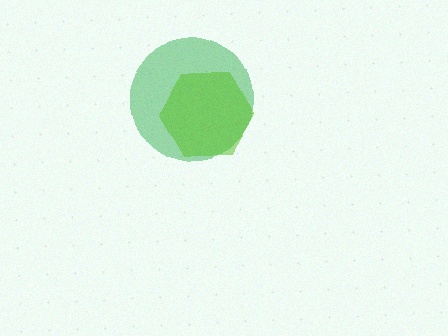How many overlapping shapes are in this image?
There are 2 overlapping shapes in the image.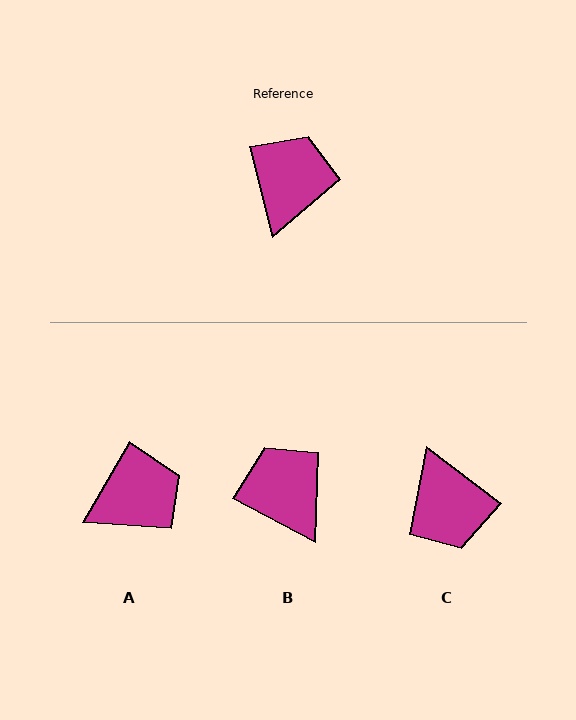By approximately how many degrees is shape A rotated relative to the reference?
Approximately 45 degrees clockwise.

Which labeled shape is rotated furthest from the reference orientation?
C, about 141 degrees away.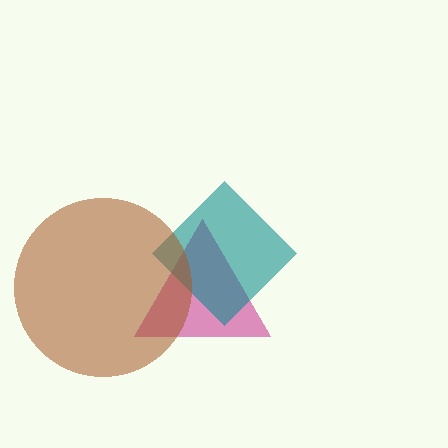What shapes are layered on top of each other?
The layered shapes are: a magenta triangle, a teal diamond, a brown circle.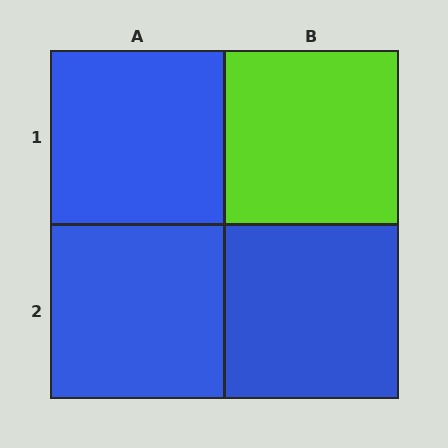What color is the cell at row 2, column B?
Blue.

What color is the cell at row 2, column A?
Blue.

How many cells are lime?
1 cell is lime.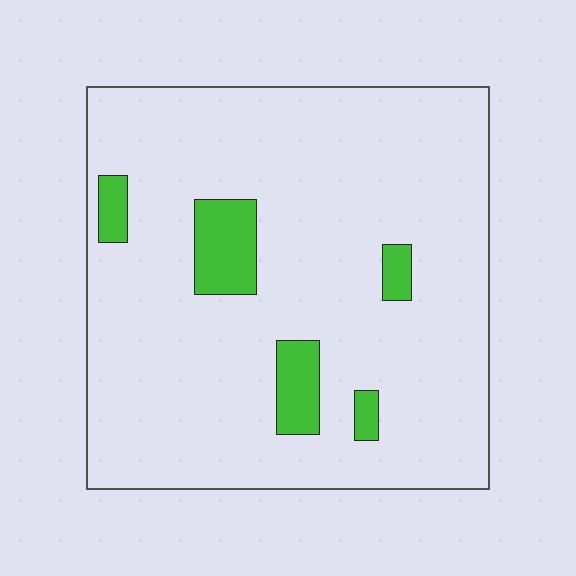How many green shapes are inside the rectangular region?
5.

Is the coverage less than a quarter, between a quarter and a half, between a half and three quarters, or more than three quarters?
Less than a quarter.